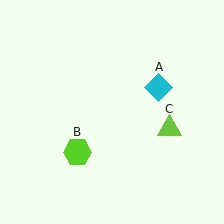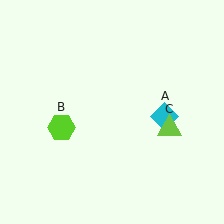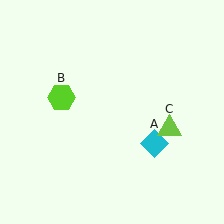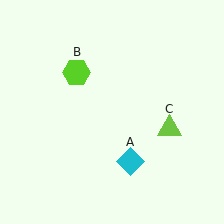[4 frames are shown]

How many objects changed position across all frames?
2 objects changed position: cyan diamond (object A), lime hexagon (object B).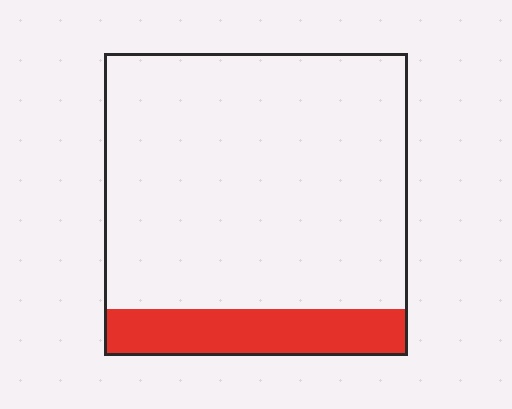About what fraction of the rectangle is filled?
About one sixth (1/6).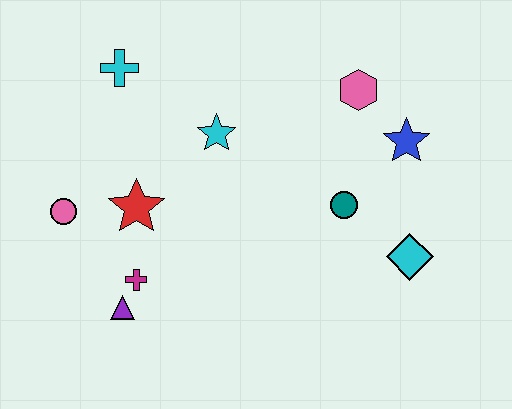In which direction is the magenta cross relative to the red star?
The magenta cross is below the red star.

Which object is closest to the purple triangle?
The magenta cross is closest to the purple triangle.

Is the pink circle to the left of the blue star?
Yes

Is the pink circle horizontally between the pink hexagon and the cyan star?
No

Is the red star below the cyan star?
Yes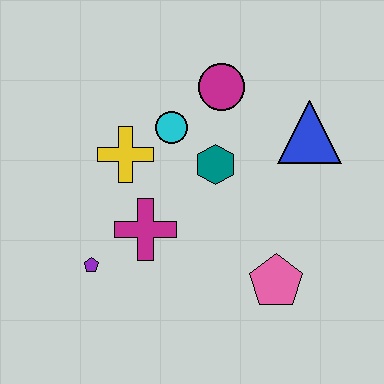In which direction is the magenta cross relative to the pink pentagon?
The magenta cross is to the left of the pink pentagon.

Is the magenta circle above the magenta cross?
Yes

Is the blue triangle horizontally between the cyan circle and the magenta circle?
No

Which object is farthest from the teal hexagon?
The purple pentagon is farthest from the teal hexagon.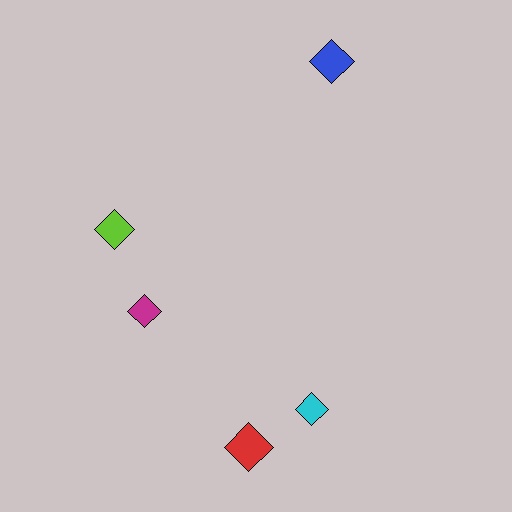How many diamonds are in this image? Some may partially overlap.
There are 5 diamonds.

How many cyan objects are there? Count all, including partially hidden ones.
There is 1 cyan object.